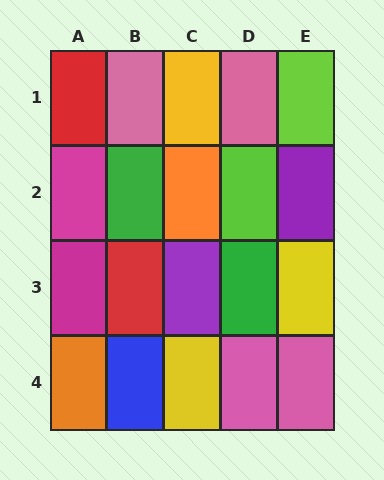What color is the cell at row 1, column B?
Pink.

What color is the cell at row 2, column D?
Lime.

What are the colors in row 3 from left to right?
Magenta, red, purple, green, yellow.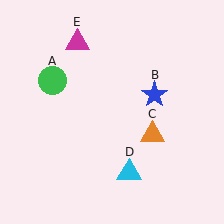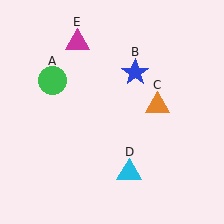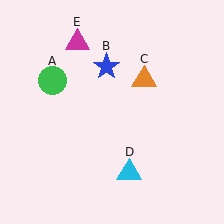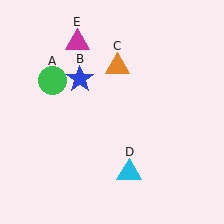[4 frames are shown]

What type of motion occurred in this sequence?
The blue star (object B), orange triangle (object C) rotated counterclockwise around the center of the scene.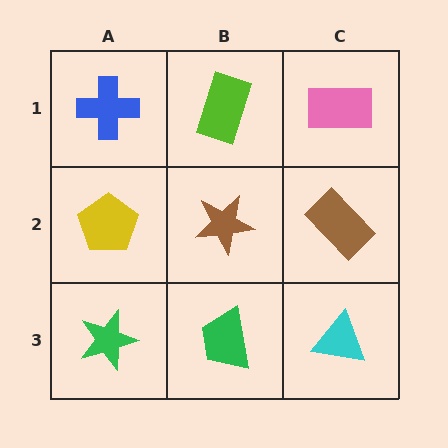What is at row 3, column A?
A green star.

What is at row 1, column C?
A pink rectangle.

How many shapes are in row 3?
3 shapes.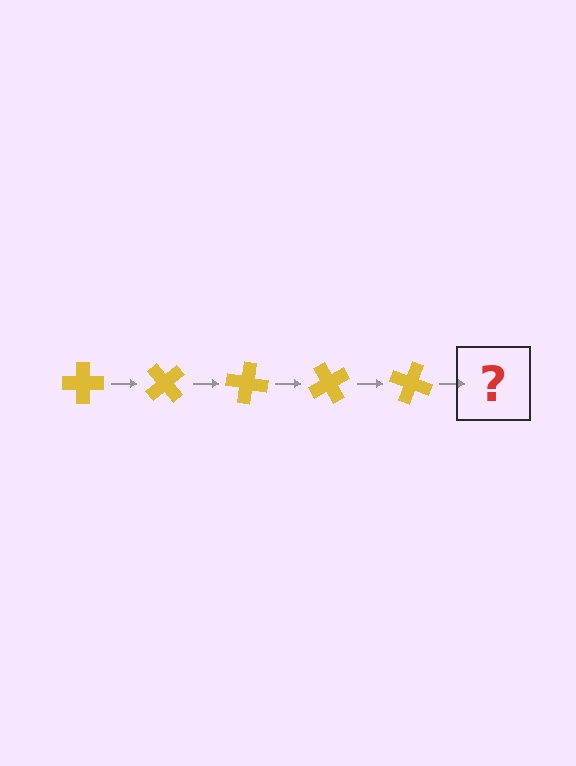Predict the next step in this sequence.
The next step is a yellow cross rotated 250 degrees.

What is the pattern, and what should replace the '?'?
The pattern is that the cross rotates 50 degrees each step. The '?' should be a yellow cross rotated 250 degrees.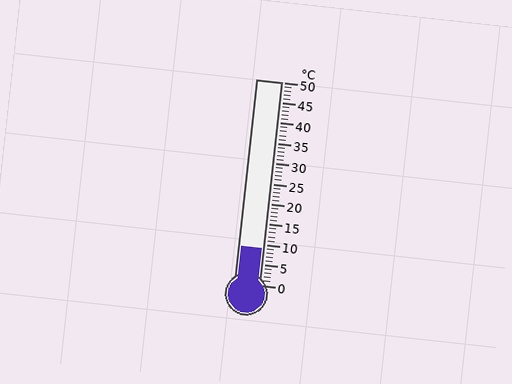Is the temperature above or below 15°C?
The temperature is below 15°C.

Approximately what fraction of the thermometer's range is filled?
The thermometer is filled to approximately 20% of its range.